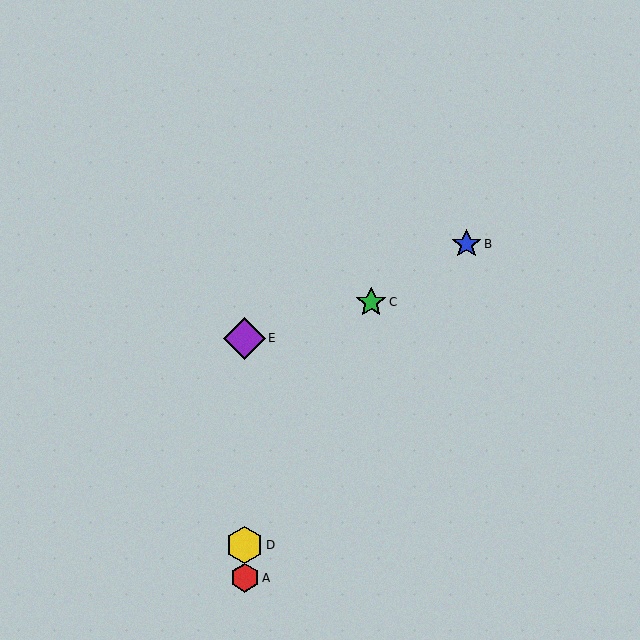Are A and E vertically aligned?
Yes, both are at x≈245.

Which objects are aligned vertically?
Objects A, D, E are aligned vertically.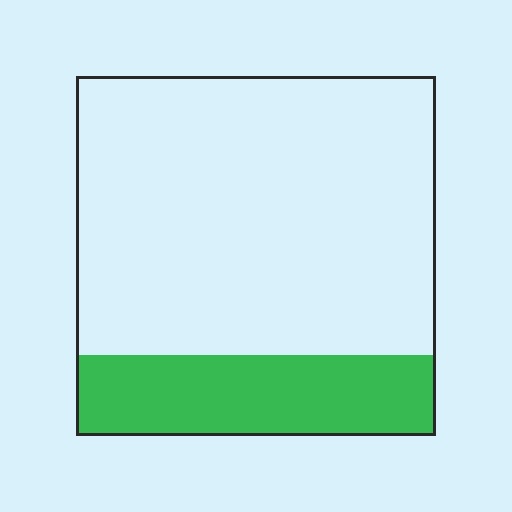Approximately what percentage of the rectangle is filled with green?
Approximately 20%.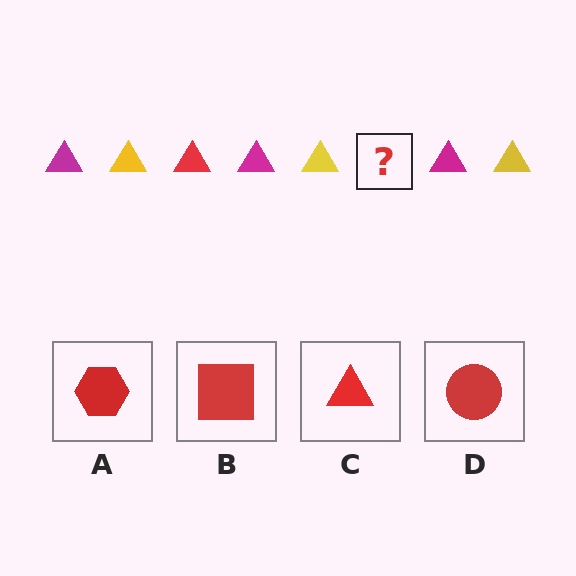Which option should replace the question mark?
Option C.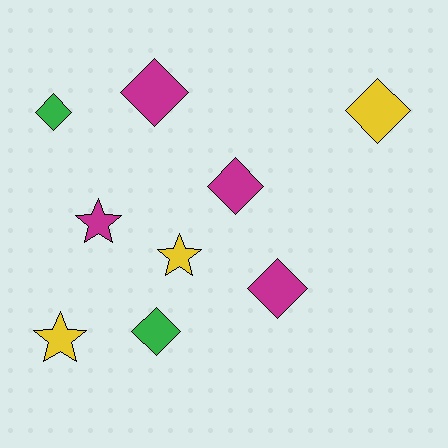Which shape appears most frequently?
Diamond, with 6 objects.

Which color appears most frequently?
Magenta, with 4 objects.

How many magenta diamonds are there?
There are 3 magenta diamonds.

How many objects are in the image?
There are 9 objects.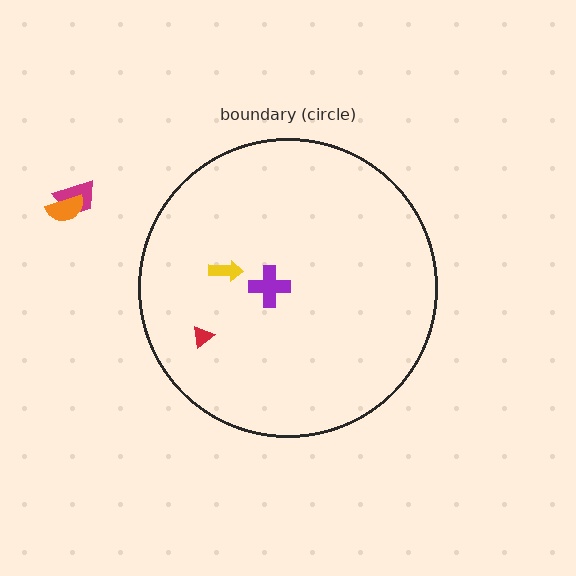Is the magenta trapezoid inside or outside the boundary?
Outside.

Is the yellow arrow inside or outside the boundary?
Inside.